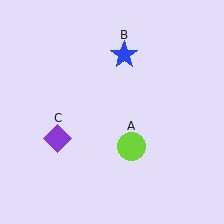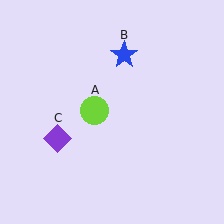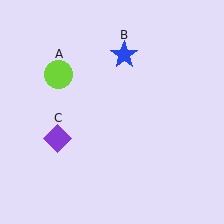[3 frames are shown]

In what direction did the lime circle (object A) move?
The lime circle (object A) moved up and to the left.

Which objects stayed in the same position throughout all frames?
Blue star (object B) and purple diamond (object C) remained stationary.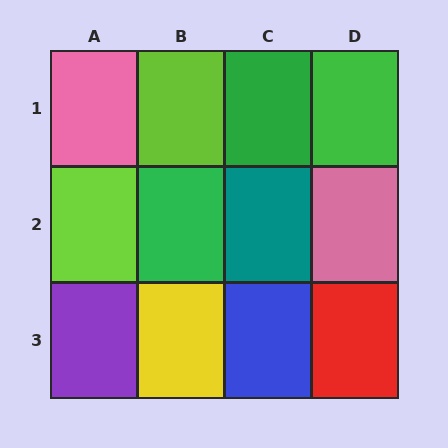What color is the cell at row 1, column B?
Lime.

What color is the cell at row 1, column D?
Green.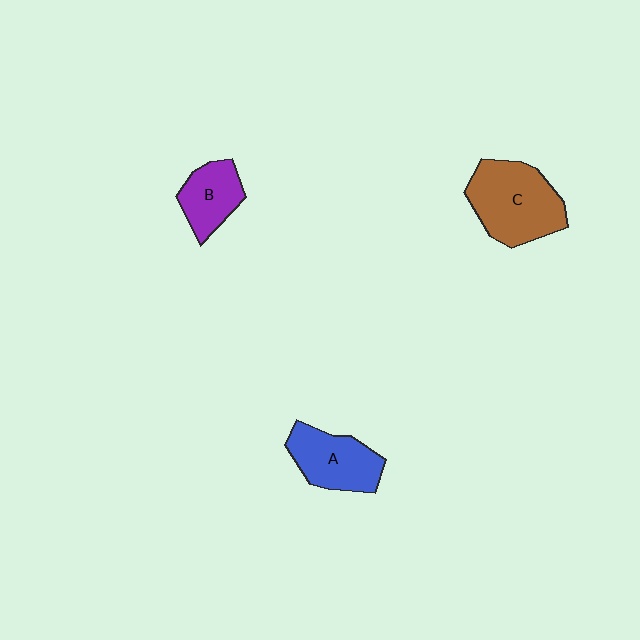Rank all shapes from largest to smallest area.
From largest to smallest: C (brown), A (blue), B (purple).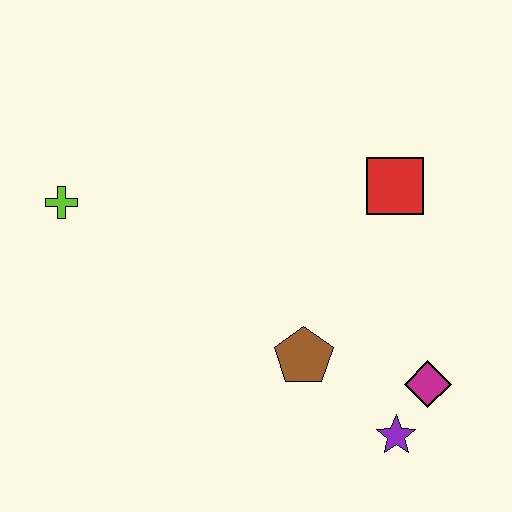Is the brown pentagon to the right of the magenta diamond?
No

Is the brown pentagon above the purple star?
Yes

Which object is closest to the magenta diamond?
The purple star is closest to the magenta diamond.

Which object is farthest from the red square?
The lime cross is farthest from the red square.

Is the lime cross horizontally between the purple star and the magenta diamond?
No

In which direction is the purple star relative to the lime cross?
The purple star is to the right of the lime cross.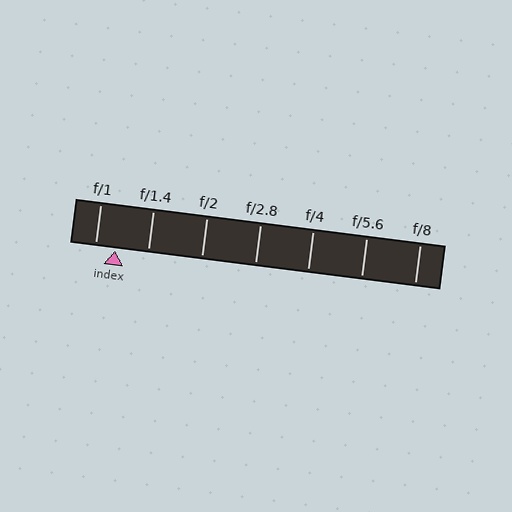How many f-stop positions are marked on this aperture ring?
There are 7 f-stop positions marked.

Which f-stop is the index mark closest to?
The index mark is closest to f/1.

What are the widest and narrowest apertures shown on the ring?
The widest aperture shown is f/1 and the narrowest is f/8.